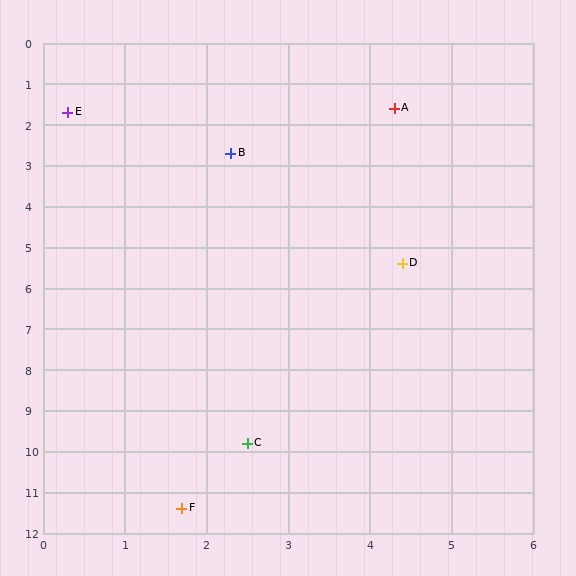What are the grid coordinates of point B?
Point B is at approximately (2.3, 2.7).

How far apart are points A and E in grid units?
Points A and E are about 4.0 grid units apart.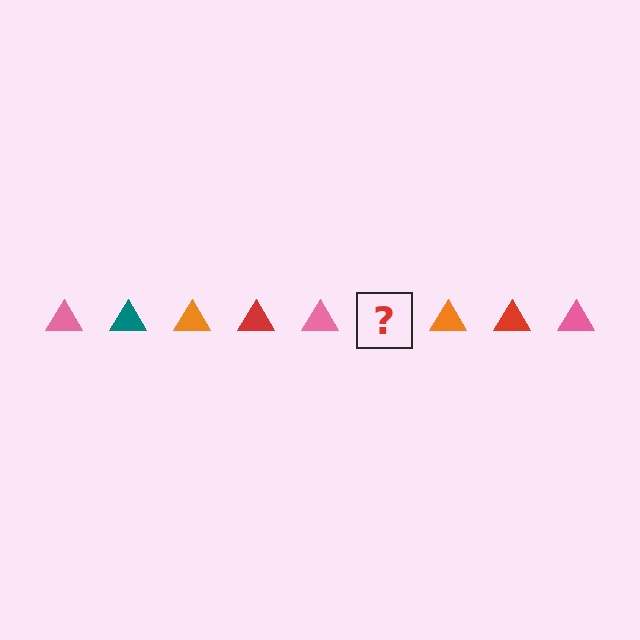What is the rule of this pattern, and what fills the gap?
The rule is that the pattern cycles through pink, teal, orange, red triangles. The gap should be filled with a teal triangle.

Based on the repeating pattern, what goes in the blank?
The blank should be a teal triangle.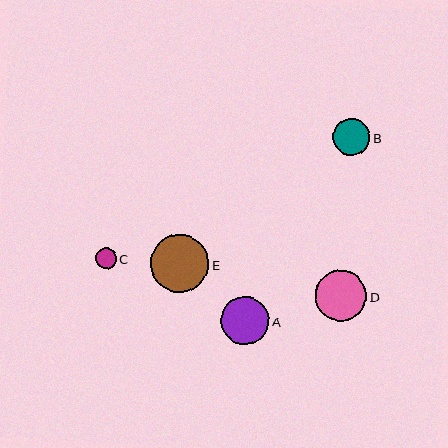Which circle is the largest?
Circle E is the largest with a size of approximately 58 pixels.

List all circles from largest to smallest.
From largest to smallest: E, D, A, B, C.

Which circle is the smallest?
Circle C is the smallest with a size of approximately 21 pixels.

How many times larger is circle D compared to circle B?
Circle D is approximately 1.4 times the size of circle B.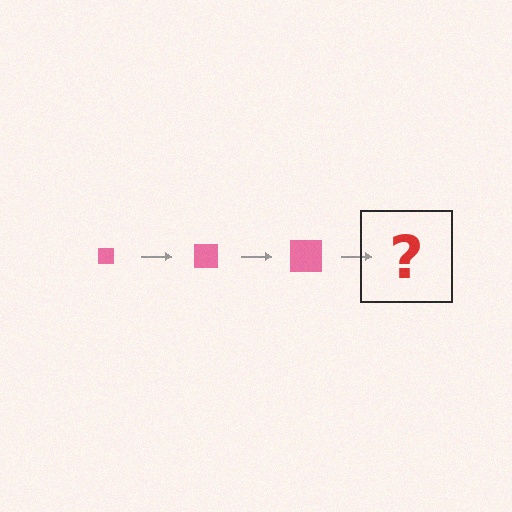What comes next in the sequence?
The next element should be a pink square, larger than the previous one.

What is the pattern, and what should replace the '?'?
The pattern is that the square gets progressively larger each step. The '?' should be a pink square, larger than the previous one.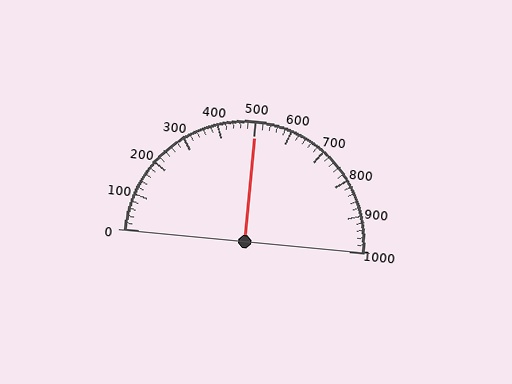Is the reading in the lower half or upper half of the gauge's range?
The reading is in the upper half of the range (0 to 1000).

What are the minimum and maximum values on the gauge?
The gauge ranges from 0 to 1000.